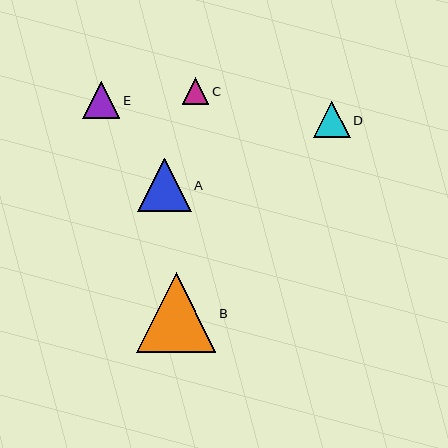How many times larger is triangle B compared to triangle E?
Triangle B is approximately 2.2 times the size of triangle E.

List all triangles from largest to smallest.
From largest to smallest: B, A, E, D, C.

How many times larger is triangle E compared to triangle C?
Triangle E is approximately 1.4 times the size of triangle C.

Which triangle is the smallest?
Triangle C is the smallest with a size of approximately 26 pixels.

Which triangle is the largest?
Triangle B is the largest with a size of approximately 80 pixels.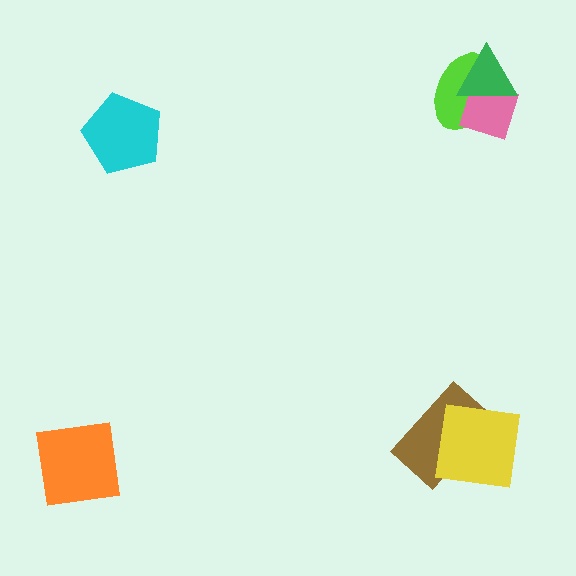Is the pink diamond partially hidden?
Yes, it is partially covered by another shape.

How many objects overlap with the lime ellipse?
2 objects overlap with the lime ellipse.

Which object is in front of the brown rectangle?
The yellow square is in front of the brown rectangle.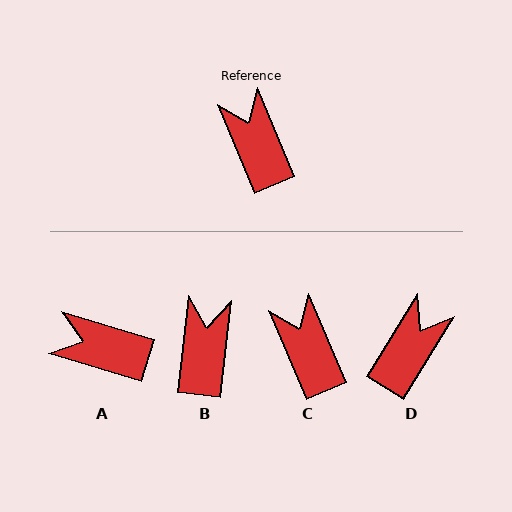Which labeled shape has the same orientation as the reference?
C.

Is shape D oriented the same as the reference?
No, it is off by about 55 degrees.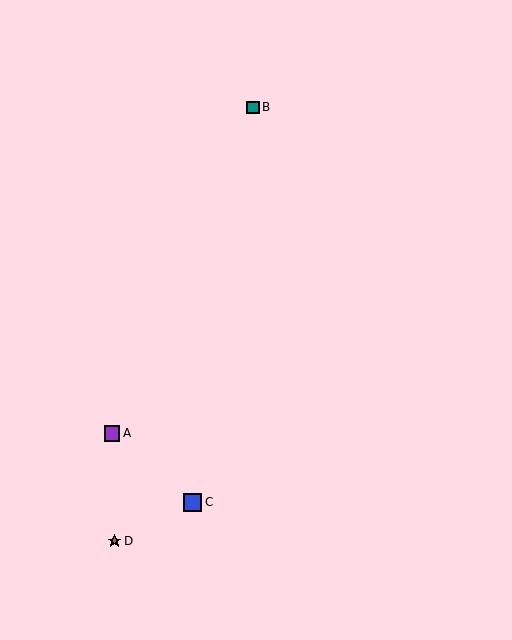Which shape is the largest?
The blue square (labeled C) is the largest.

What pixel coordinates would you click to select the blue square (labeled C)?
Click at (193, 502) to select the blue square C.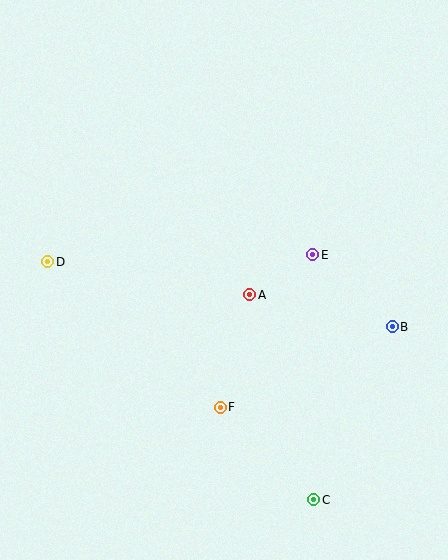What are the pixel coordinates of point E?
Point E is at (313, 255).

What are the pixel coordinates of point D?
Point D is at (48, 262).